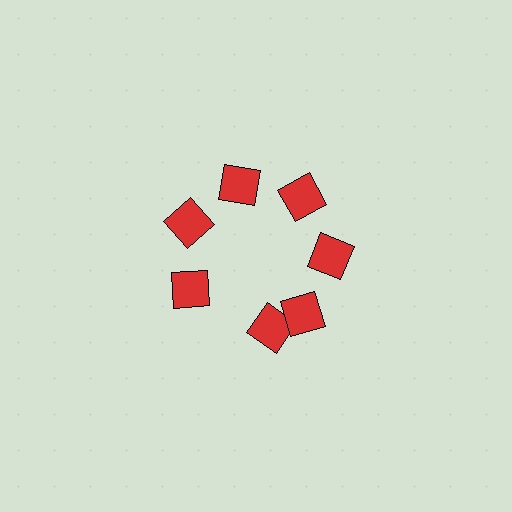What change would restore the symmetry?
The symmetry would be restored by rotating it back into even spacing with its neighbors so that all 7 squares sit at equal angles and equal distance from the center.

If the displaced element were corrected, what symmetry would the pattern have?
It would have 7-fold rotational symmetry — the pattern would map onto itself every 51 degrees.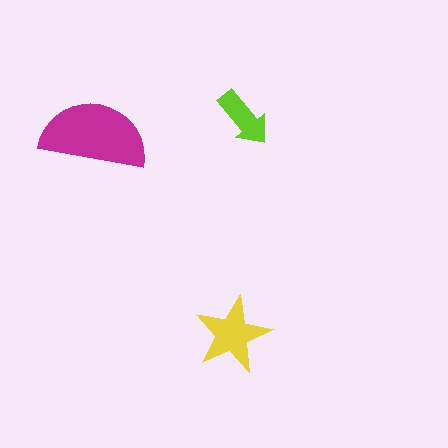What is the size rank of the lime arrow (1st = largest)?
3rd.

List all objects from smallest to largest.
The lime arrow, the yellow star, the magenta semicircle.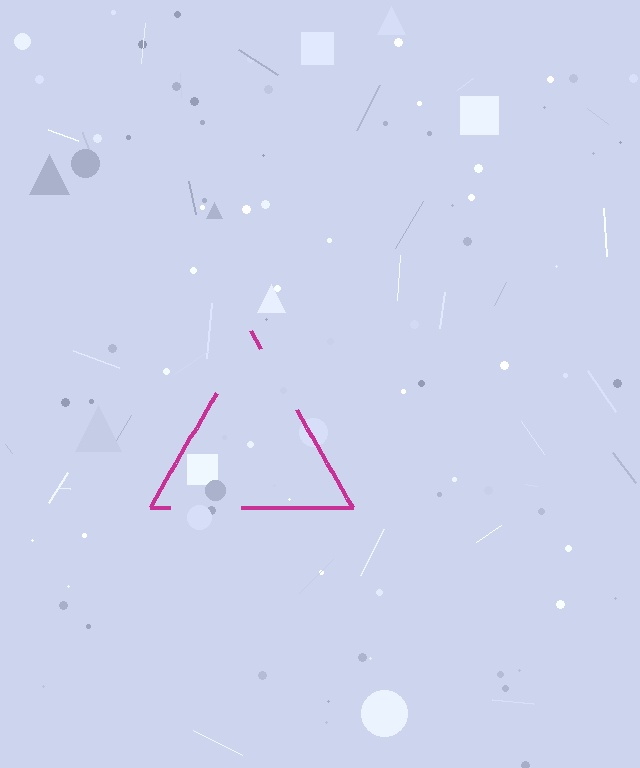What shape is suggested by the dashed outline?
The dashed outline suggests a triangle.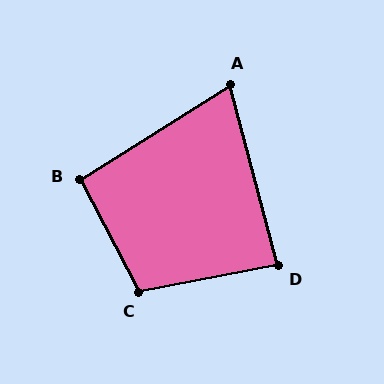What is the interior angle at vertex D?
Approximately 86 degrees (approximately right).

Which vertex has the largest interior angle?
C, at approximately 107 degrees.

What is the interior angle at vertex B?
Approximately 94 degrees (approximately right).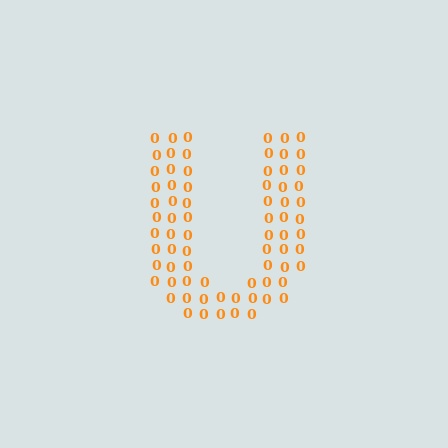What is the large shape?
The large shape is the letter U.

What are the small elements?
The small elements are digit 0's.